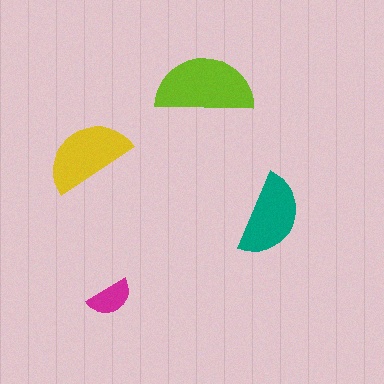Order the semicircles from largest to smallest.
the lime one, the yellow one, the teal one, the magenta one.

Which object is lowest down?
The magenta semicircle is bottommost.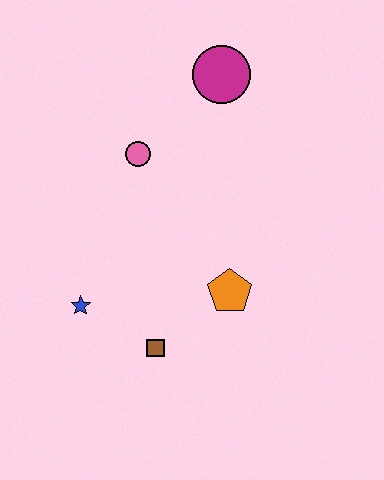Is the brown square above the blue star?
No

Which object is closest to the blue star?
The brown square is closest to the blue star.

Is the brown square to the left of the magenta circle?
Yes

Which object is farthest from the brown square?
The magenta circle is farthest from the brown square.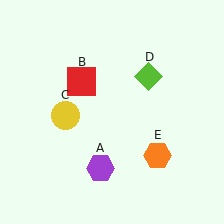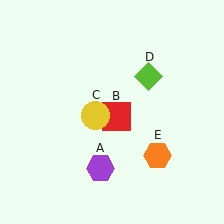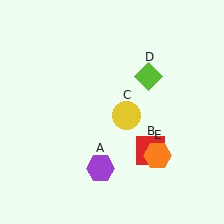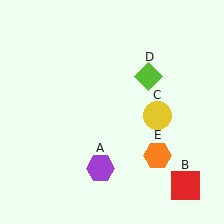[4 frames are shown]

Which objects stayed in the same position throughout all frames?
Purple hexagon (object A) and lime diamond (object D) and orange hexagon (object E) remained stationary.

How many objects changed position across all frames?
2 objects changed position: red square (object B), yellow circle (object C).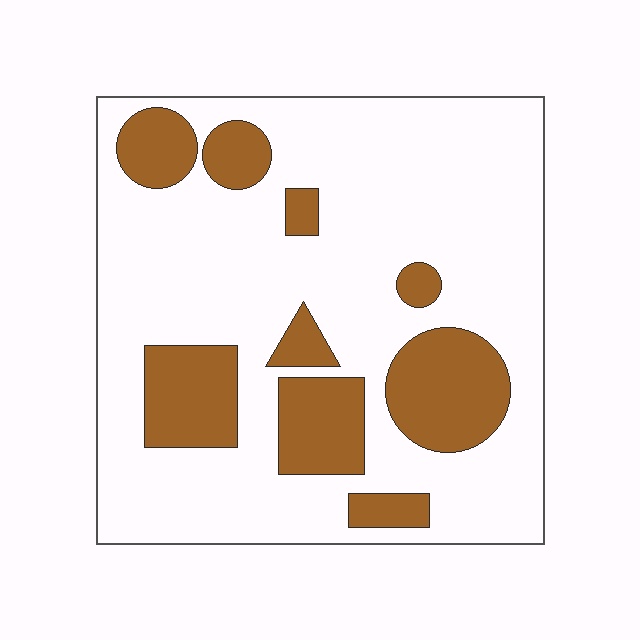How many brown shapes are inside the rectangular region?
9.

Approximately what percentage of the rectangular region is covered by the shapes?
Approximately 25%.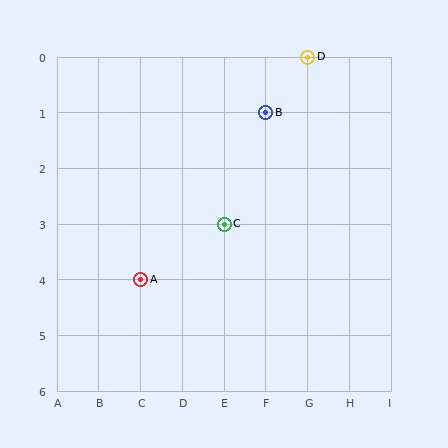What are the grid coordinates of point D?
Point D is at grid coordinates (G, 0).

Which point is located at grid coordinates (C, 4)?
Point A is at (C, 4).